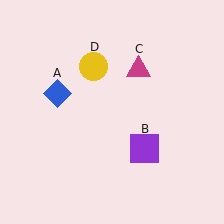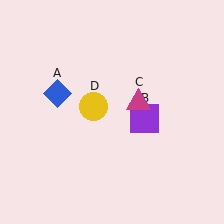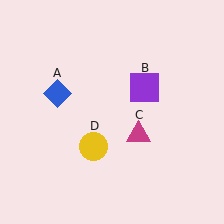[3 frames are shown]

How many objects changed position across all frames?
3 objects changed position: purple square (object B), magenta triangle (object C), yellow circle (object D).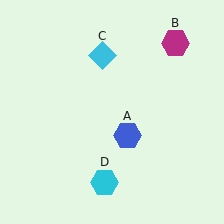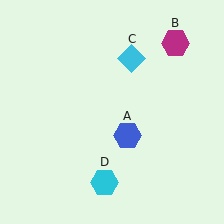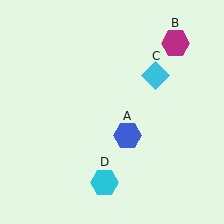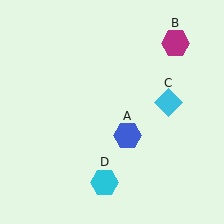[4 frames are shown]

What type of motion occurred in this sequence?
The cyan diamond (object C) rotated clockwise around the center of the scene.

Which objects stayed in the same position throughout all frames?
Blue hexagon (object A) and magenta hexagon (object B) and cyan hexagon (object D) remained stationary.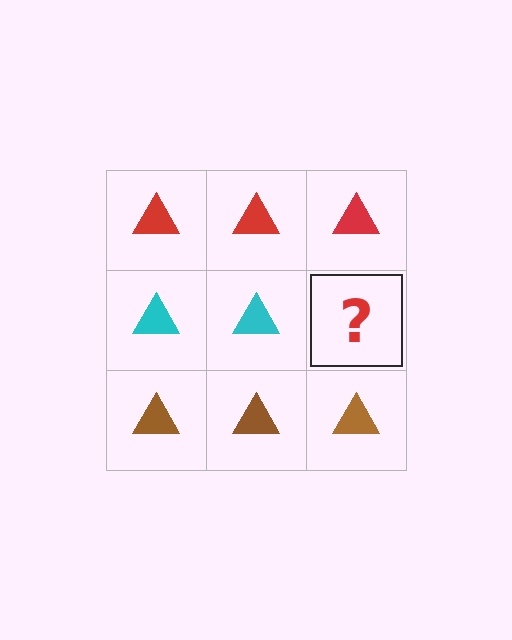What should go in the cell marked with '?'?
The missing cell should contain a cyan triangle.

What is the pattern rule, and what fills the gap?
The rule is that each row has a consistent color. The gap should be filled with a cyan triangle.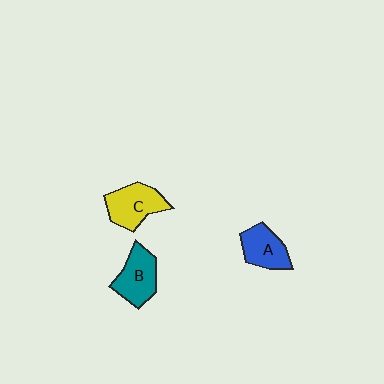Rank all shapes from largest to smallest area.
From largest to smallest: C (yellow), B (teal), A (blue).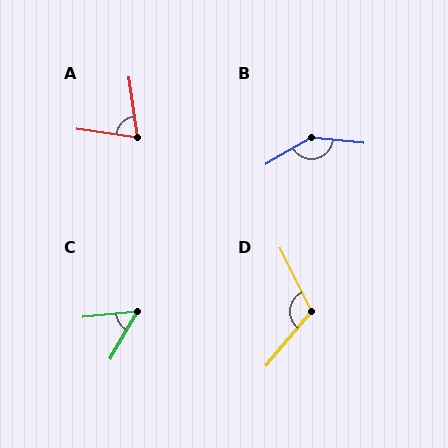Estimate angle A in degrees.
Approximately 73 degrees.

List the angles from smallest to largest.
C (54°), A (73°), D (114°), B (143°).